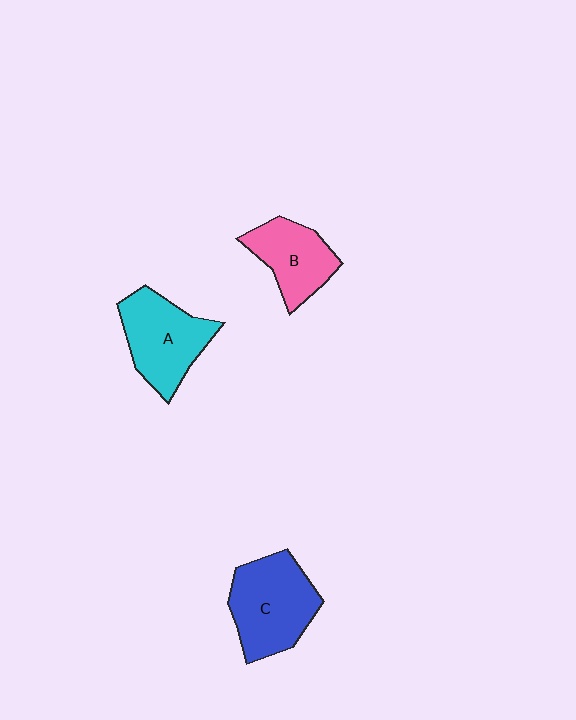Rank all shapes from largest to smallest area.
From largest to smallest: C (blue), A (cyan), B (pink).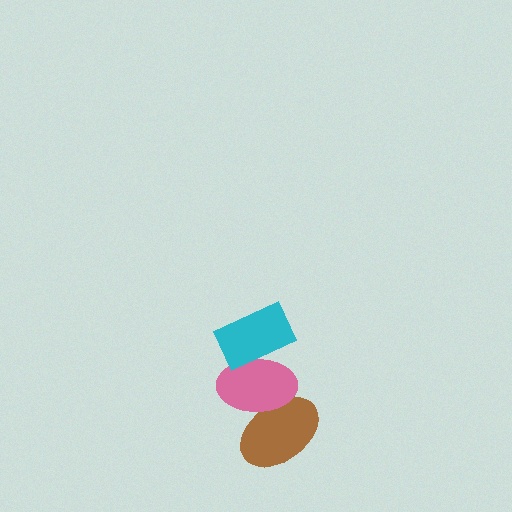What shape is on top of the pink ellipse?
The cyan rectangle is on top of the pink ellipse.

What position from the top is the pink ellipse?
The pink ellipse is 2nd from the top.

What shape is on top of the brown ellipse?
The pink ellipse is on top of the brown ellipse.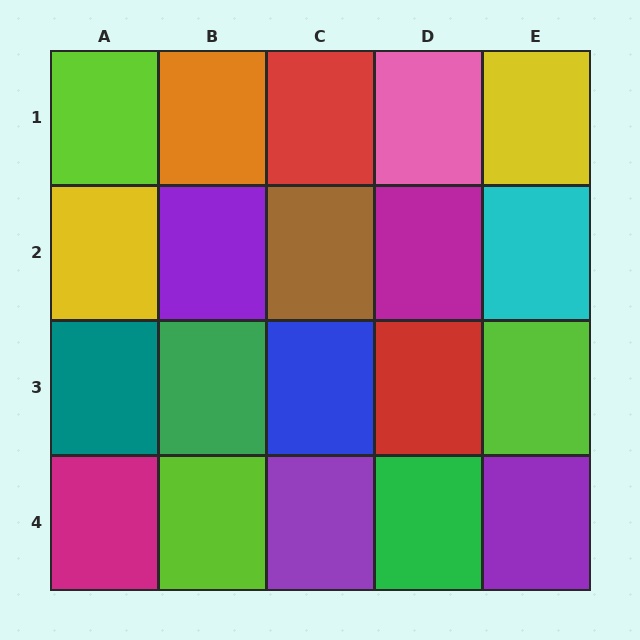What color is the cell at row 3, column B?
Green.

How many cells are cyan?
1 cell is cyan.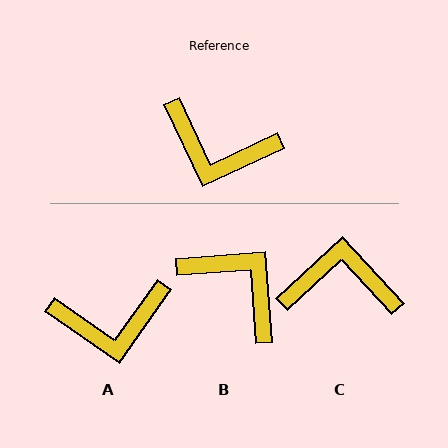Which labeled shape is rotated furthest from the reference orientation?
C, about 162 degrees away.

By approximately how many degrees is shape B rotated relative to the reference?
Approximately 159 degrees counter-clockwise.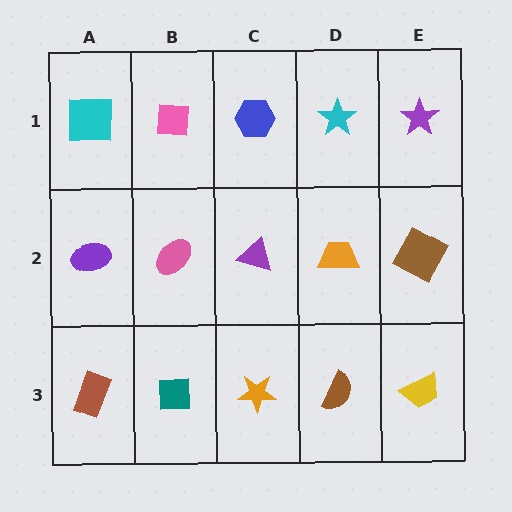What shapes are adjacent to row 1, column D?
An orange trapezoid (row 2, column D), a blue hexagon (row 1, column C), a purple star (row 1, column E).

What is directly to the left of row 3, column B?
A brown rectangle.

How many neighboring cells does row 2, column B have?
4.